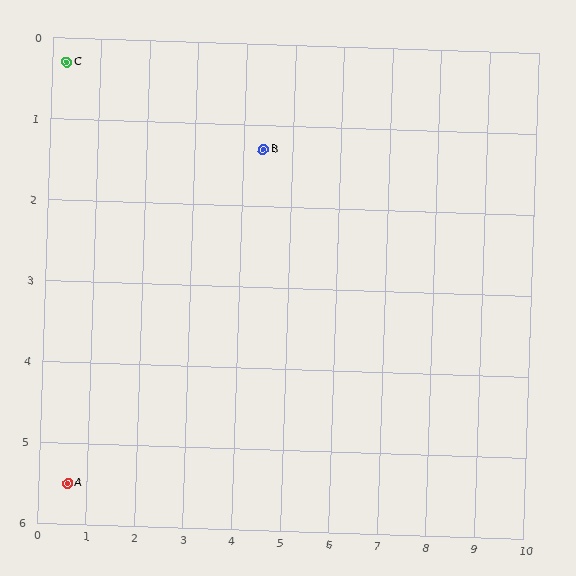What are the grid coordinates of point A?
Point A is at approximately (0.6, 5.5).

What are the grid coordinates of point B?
Point B is at approximately (4.4, 1.3).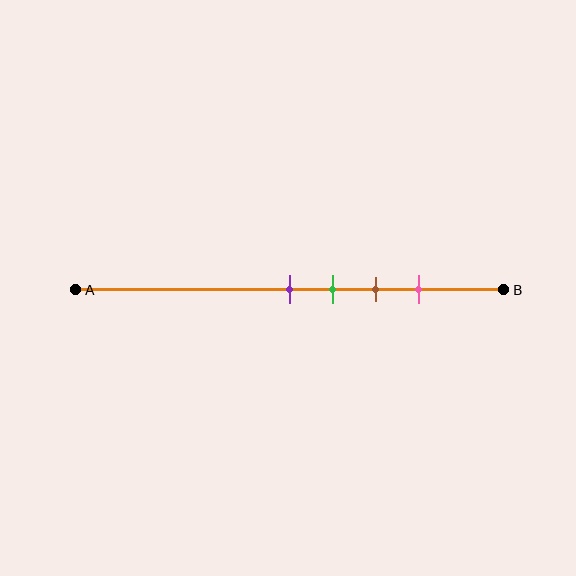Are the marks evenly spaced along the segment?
Yes, the marks are approximately evenly spaced.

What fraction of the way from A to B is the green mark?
The green mark is approximately 60% (0.6) of the way from A to B.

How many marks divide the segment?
There are 4 marks dividing the segment.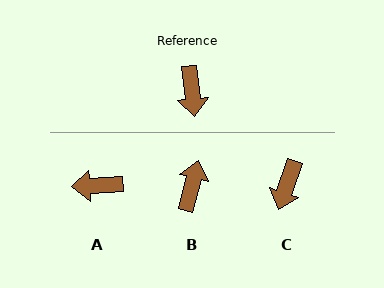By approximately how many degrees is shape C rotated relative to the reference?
Approximately 25 degrees clockwise.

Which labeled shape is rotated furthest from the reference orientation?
B, about 159 degrees away.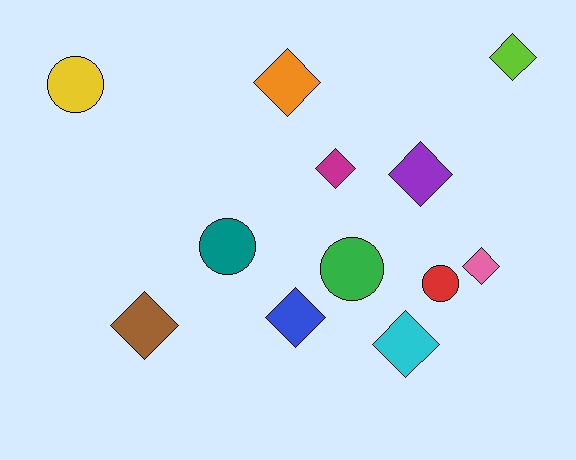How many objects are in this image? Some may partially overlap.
There are 12 objects.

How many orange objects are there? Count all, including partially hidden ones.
There is 1 orange object.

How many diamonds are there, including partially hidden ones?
There are 8 diamonds.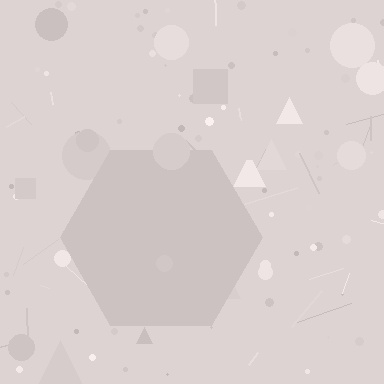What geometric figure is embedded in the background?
A hexagon is embedded in the background.